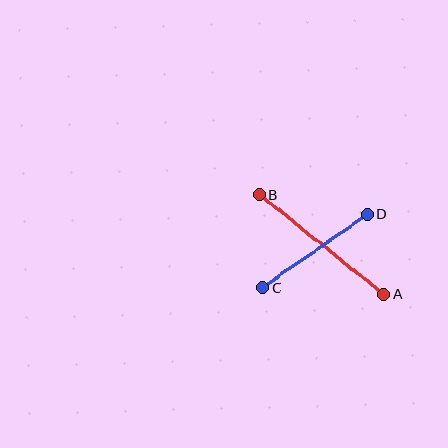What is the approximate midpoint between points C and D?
The midpoint is at approximately (315, 251) pixels.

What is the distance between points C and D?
The distance is approximately 127 pixels.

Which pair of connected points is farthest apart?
Points A and B are farthest apart.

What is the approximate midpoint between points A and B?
The midpoint is at approximately (322, 245) pixels.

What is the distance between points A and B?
The distance is approximately 159 pixels.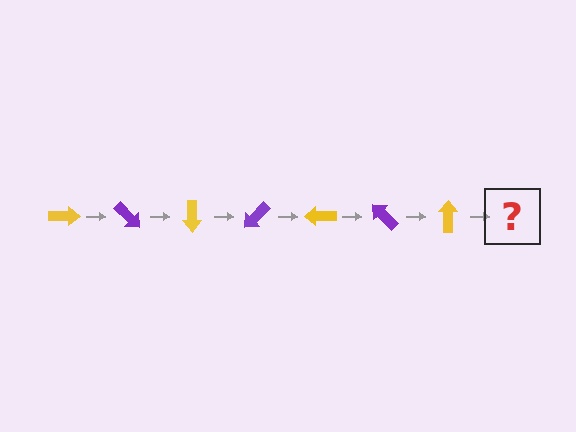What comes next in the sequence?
The next element should be a purple arrow, rotated 315 degrees from the start.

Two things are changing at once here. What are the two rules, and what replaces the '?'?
The two rules are that it rotates 45 degrees each step and the color cycles through yellow and purple. The '?' should be a purple arrow, rotated 315 degrees from the start.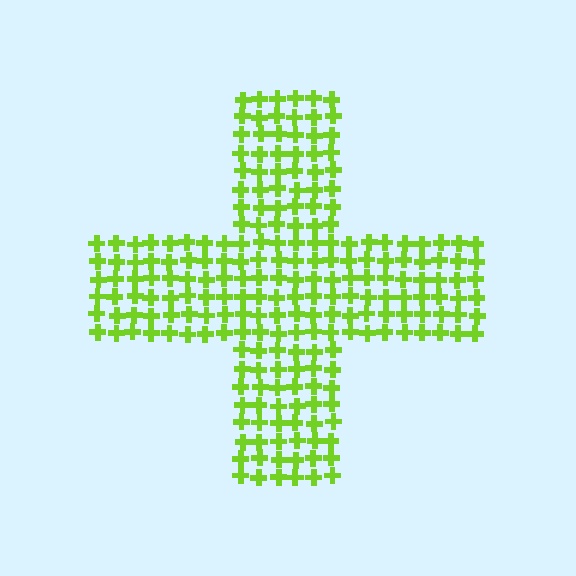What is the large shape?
The large shape is a cross.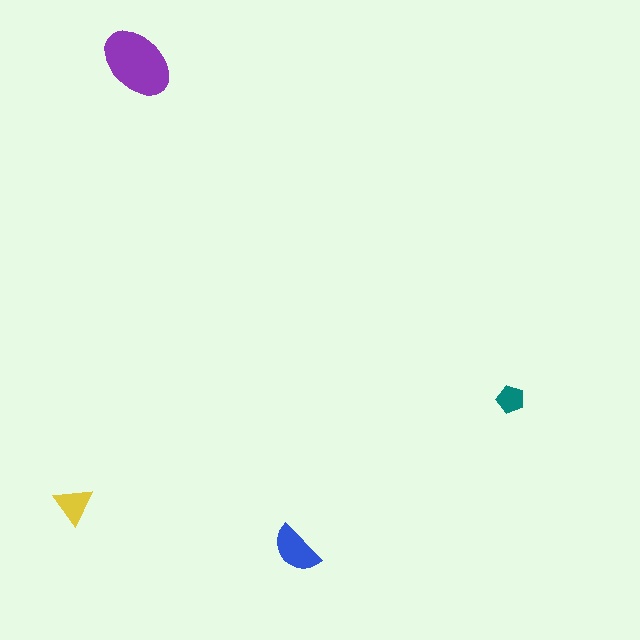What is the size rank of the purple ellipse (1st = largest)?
1st.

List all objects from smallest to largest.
The teal pentagon, the yellow triangle, the blue semicircle, the purple ellipse.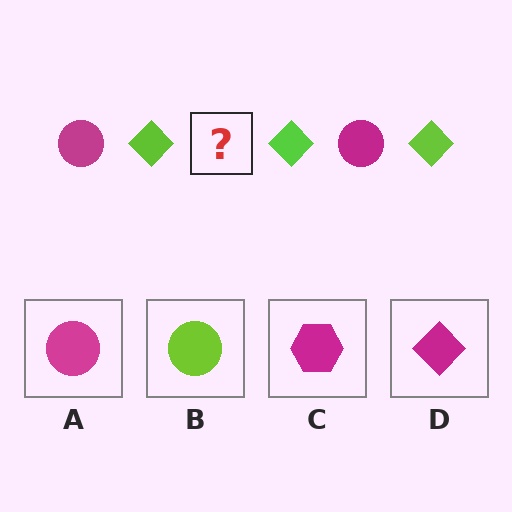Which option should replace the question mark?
Option A.